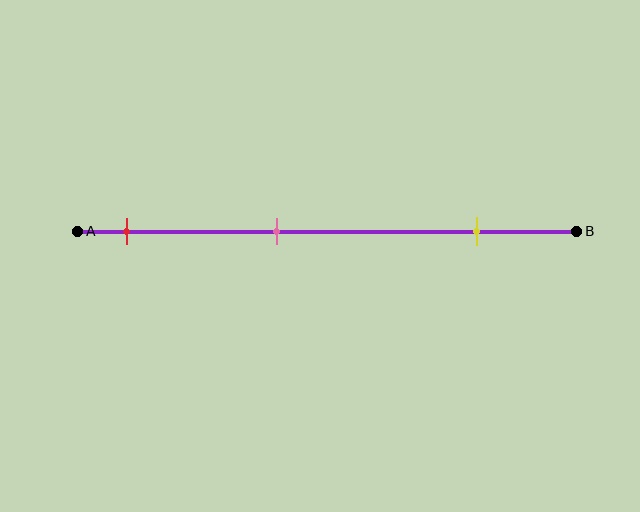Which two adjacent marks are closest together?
The red and pink marks are the closest adjacent pair.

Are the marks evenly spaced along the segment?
Yes, the marks are approximately evenly spaced.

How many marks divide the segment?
There are 3 marks dividing the segment.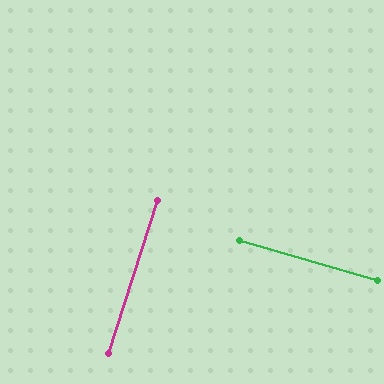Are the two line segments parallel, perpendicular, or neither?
Perpendicular — they meet at approximately 88°.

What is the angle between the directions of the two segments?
Approximately 88 degrees.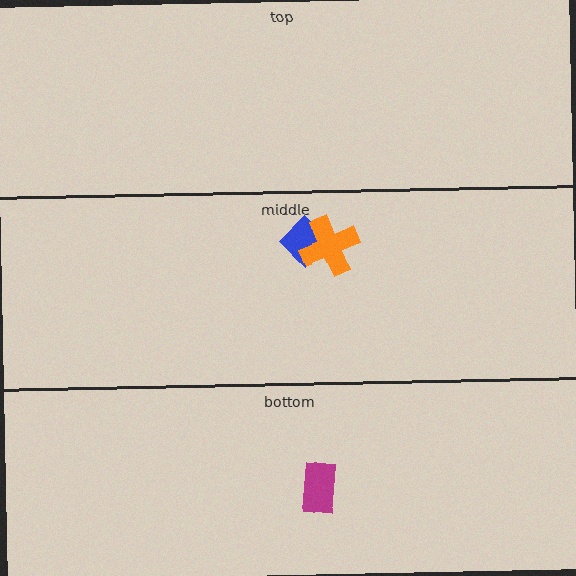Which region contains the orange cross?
The middle region.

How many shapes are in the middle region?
2.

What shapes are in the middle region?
The blue diamond, the orange cross.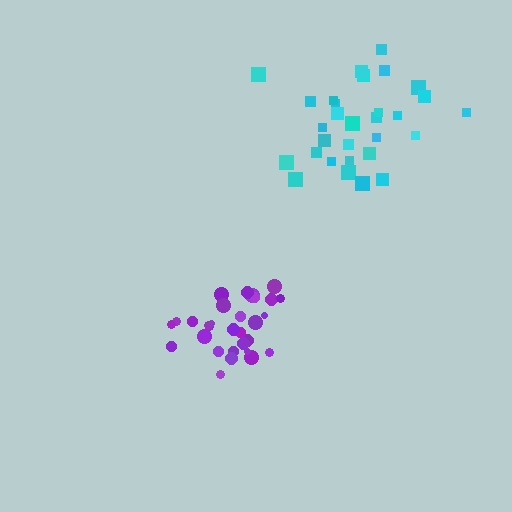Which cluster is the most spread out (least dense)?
Cyan.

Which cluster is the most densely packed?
Purple.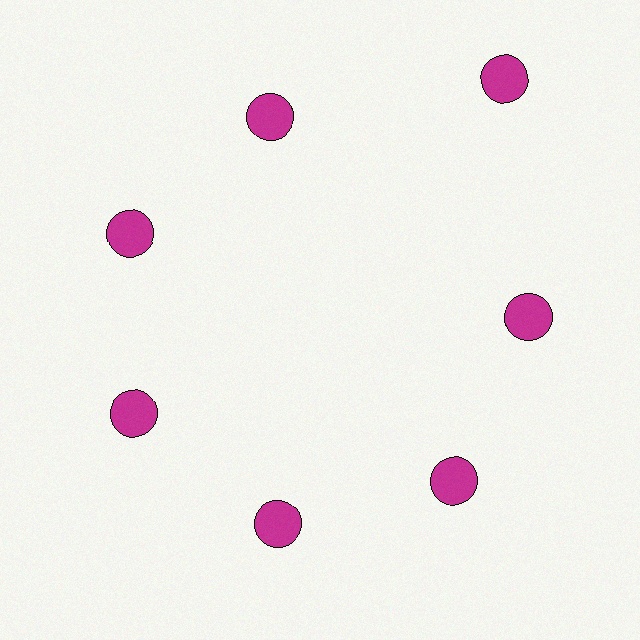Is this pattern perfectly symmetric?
No. The 7 magenta circles are arranged in a ring, but one element near the 1 o'clock position is pushed outward from the center, breaking the 7-fold rotational symmetry.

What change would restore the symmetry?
The symmetry would be restored by moving it inward, back onto the ring so that all 7 circles sit at equal angles and equal distance from the center.